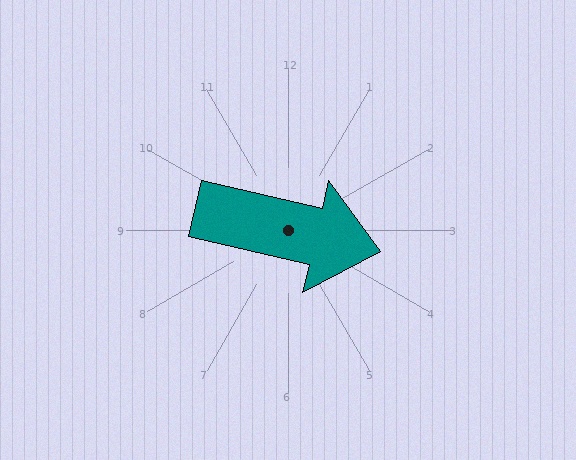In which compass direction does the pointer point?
East.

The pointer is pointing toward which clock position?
Roughly 3 o'clock.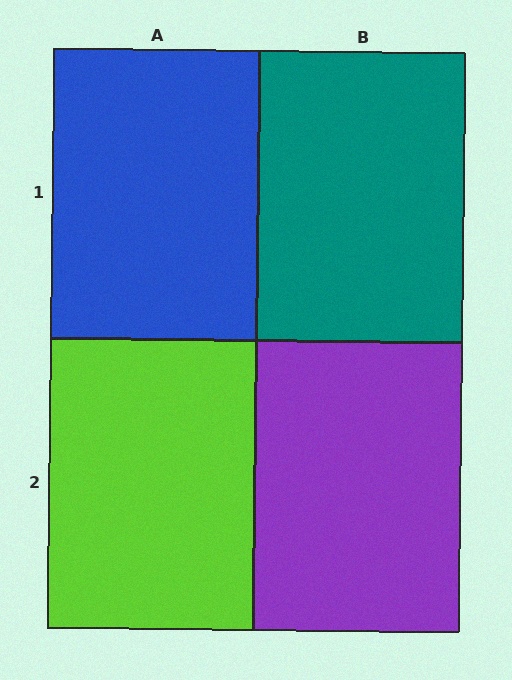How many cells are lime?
1 cell is lime.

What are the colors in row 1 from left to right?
Blue, teal.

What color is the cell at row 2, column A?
Lime.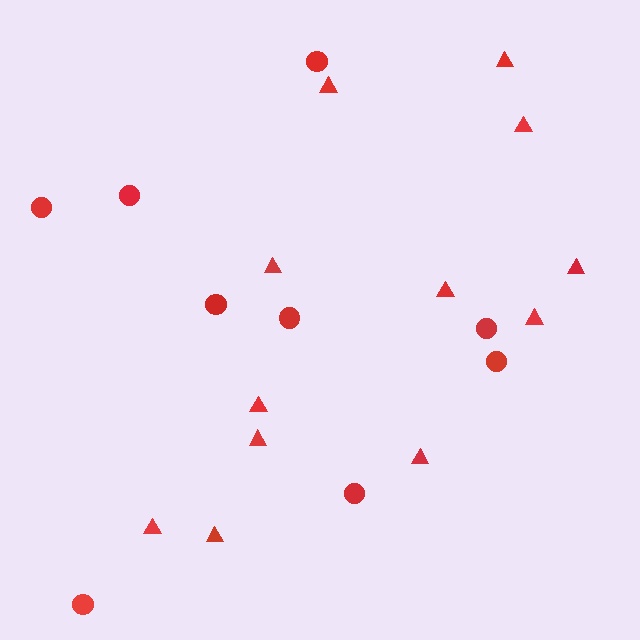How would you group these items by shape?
There are 2 groups: one group of triangles (12) and one group of circles (9).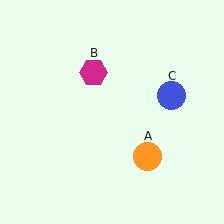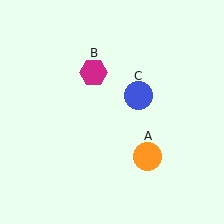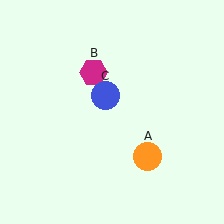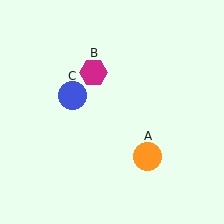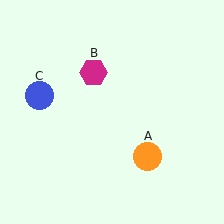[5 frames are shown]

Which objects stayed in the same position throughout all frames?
Orange circle (object A) and magenta hexagon (object B) remained stationary.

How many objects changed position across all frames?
1 object changed position: blue circle (object C).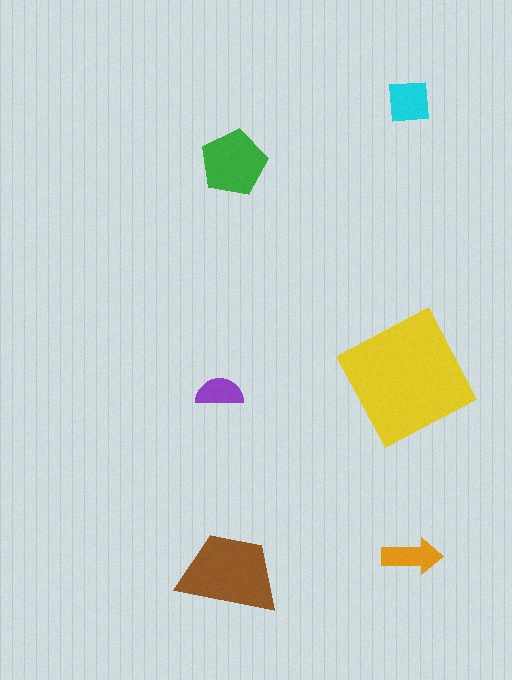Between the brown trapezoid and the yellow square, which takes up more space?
The yellow square.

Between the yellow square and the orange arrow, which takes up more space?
The yellow square.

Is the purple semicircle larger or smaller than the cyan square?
Smaller.